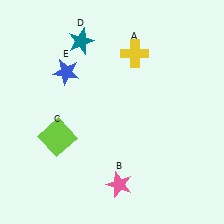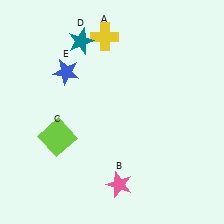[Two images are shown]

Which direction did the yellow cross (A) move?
The yellow cross (A) moved left.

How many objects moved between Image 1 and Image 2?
1 object moved between the two images.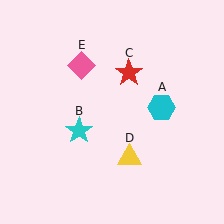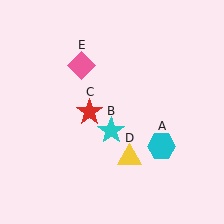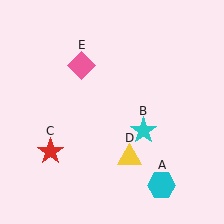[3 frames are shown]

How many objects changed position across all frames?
3 objects changed position: cyan hexagon (object A), cyan star (object B), red star (object C).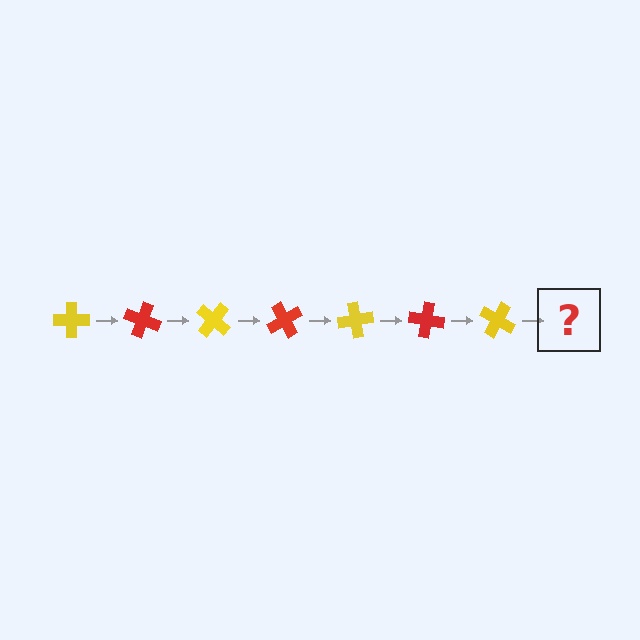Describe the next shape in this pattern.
It should be a red cross, rotated 140 degrees from the start.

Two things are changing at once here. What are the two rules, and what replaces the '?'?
The two rules are that it rotates 20 degrees each step and the color cycles through yellow and red. The '?' should be a red cross, rotated 140 degrees from the start.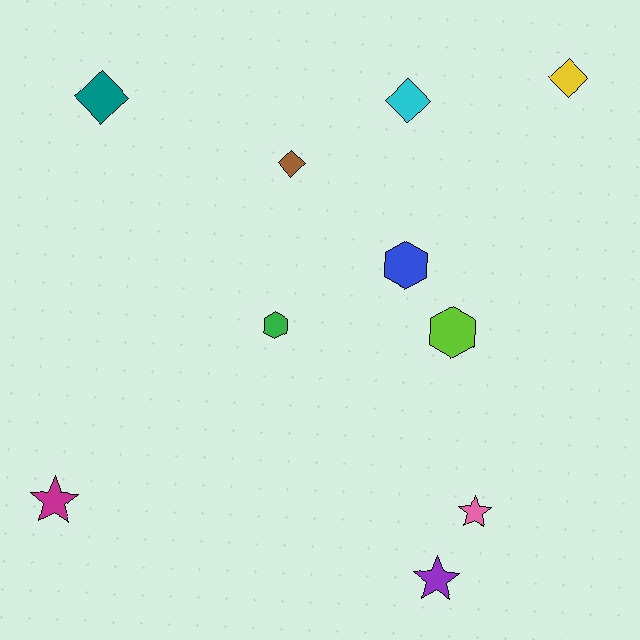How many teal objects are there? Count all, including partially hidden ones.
There is 1 teal object.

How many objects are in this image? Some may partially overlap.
There are 10 objects.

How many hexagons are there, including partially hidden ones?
There are 3 hexagons.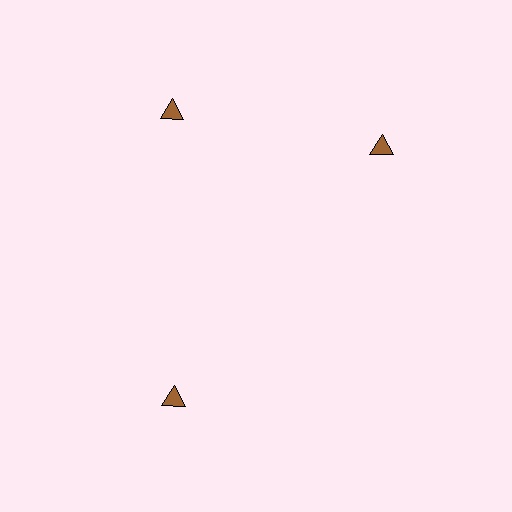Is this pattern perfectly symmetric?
No. The 3 brown triangles are arranged in a ring, but one element near the 3 o'clock position is rotated out of alignment along the ring, breaking the 3-fold rotational symmetry.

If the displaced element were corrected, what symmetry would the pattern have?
It would have 3-fold rotational symmetry — the pattern would map onto itself every 120 degrees.